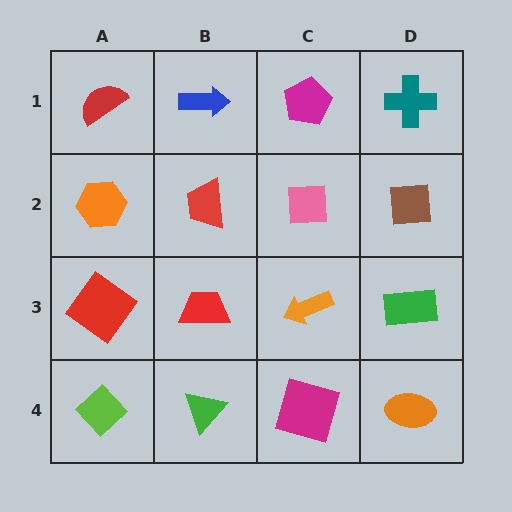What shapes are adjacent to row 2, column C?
A magenta pentagon (row 1, column C), an orange arrow (row 3, column C), a red trapezoid (row 2, column B), a brown square (row 2, column D).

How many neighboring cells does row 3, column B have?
4.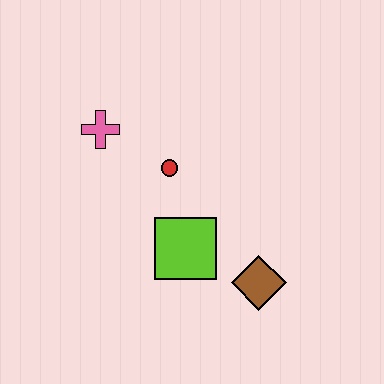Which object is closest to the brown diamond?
The lime square is closest to the brown diamond.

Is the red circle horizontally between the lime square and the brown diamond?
No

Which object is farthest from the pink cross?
The brown diamond is farthest from the pink cross.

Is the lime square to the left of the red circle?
No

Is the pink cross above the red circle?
Yes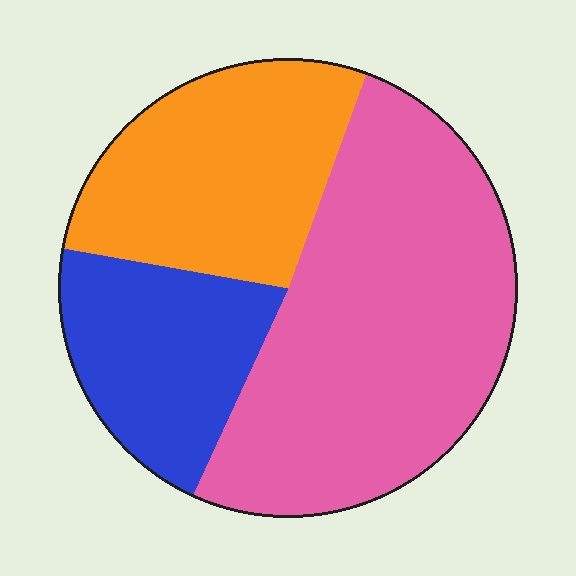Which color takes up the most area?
Pink, at roughly 50%.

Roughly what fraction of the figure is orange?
Orange takes up about one quarter (1/4) of the figure.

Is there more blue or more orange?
Orange.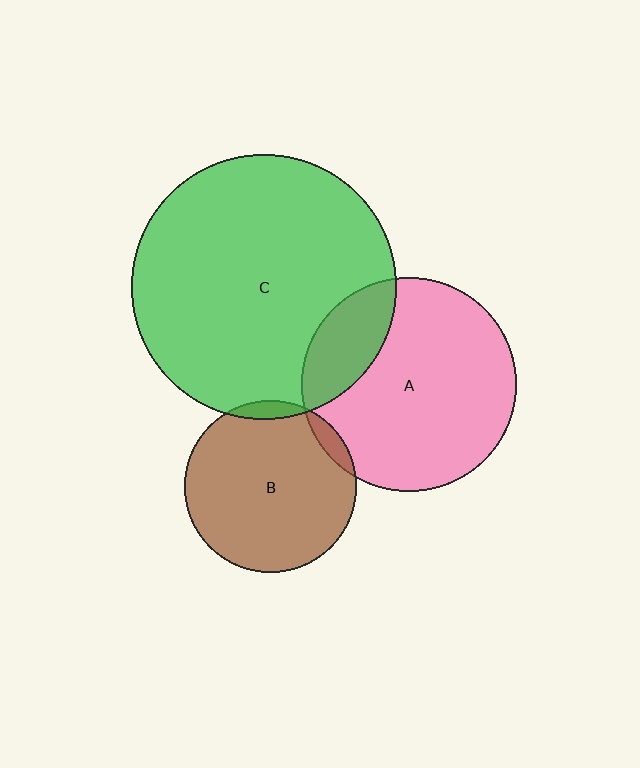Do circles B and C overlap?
Yes.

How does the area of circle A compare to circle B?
Approximately 1.5 times.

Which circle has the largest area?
Circle C (green).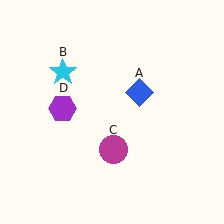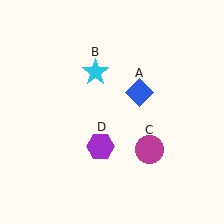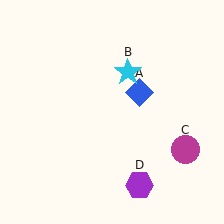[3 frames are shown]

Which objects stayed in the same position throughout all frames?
Blue diamond (object A) remained stationary.